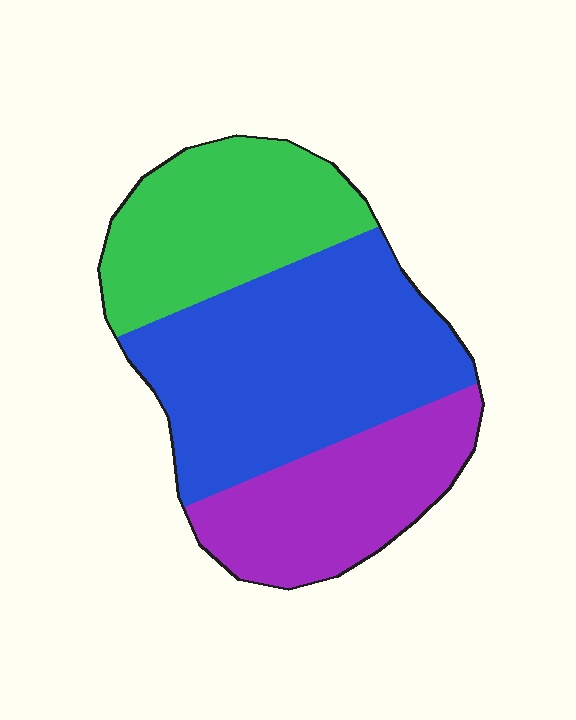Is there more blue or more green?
Blue.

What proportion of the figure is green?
Green takes up about one quarter (1/4) of the figure.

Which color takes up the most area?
Blue, at roughly 45%.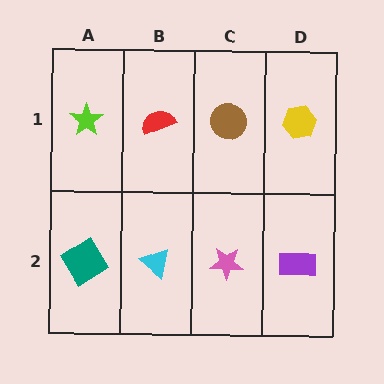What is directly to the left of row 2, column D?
A pink star.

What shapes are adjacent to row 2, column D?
A yellow hexagon (row 1, column D), a pink star (row 2, column C).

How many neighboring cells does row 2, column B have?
3.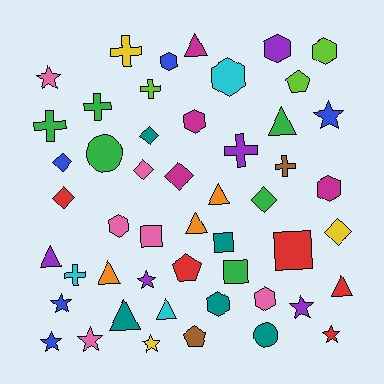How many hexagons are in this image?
There are 9 hexagons.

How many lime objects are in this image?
There are 3 lime objects.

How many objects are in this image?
There are 50 objects.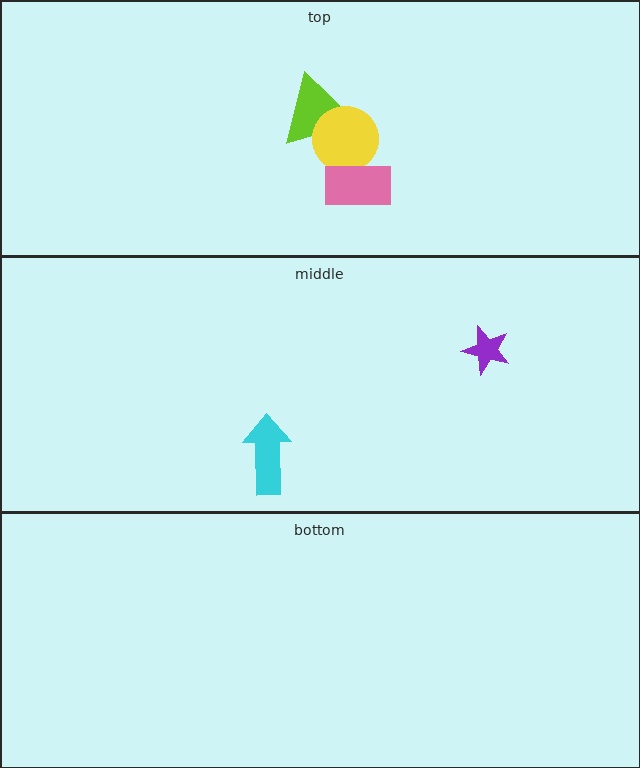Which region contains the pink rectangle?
The top region.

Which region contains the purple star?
The middle region.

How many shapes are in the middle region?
2.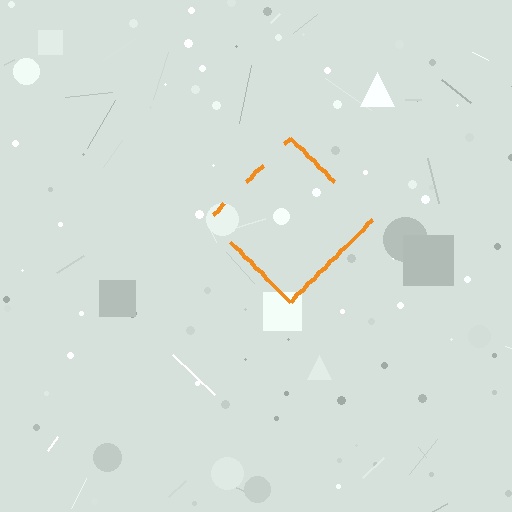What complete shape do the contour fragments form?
The contour fragments form a diamond.